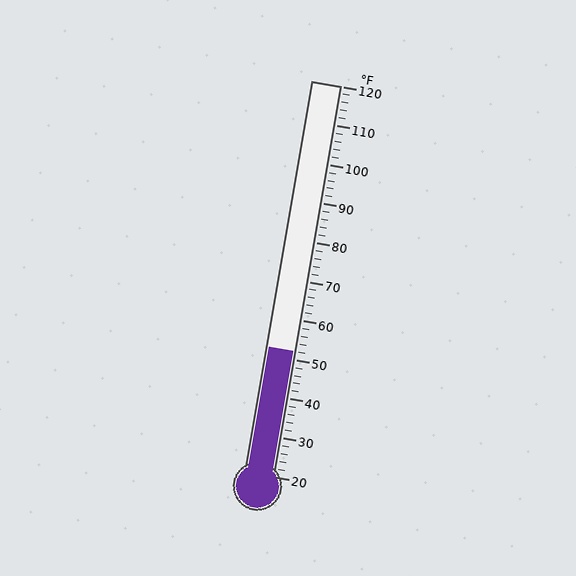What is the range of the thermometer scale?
The thermometer scale ranges from 20°F to 120°F.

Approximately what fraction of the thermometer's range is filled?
The thermometer is filled to approximately 30% of its range.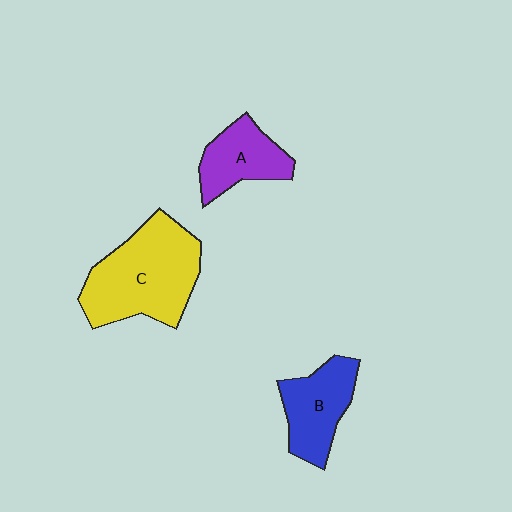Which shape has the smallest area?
Shape A (purple).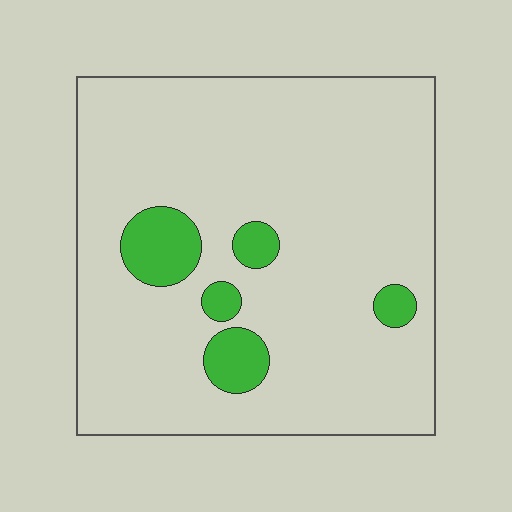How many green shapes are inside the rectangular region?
5.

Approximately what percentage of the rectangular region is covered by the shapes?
Approximately 10%.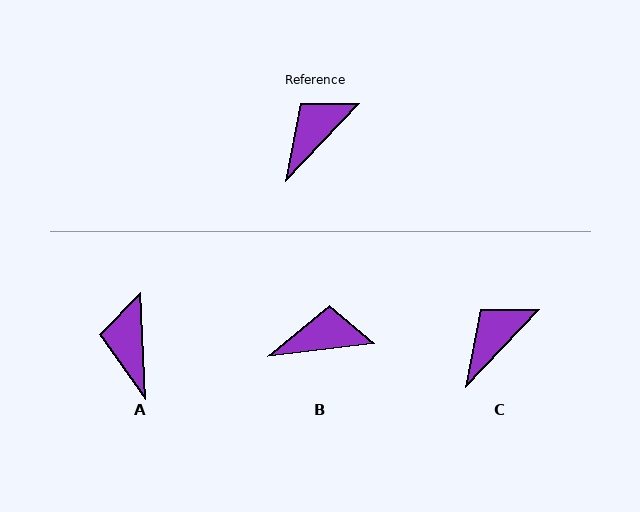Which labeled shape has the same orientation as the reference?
C.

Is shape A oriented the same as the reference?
No, it is off by about 46 degrees.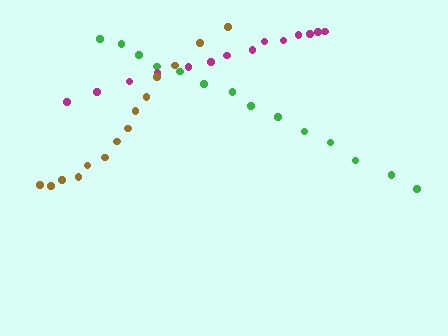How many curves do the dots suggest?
There are 3 distinct paths.